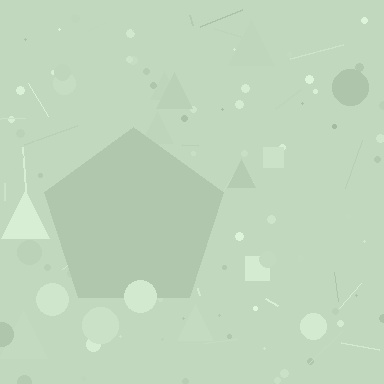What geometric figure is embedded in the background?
A pentagon is embedded in the background.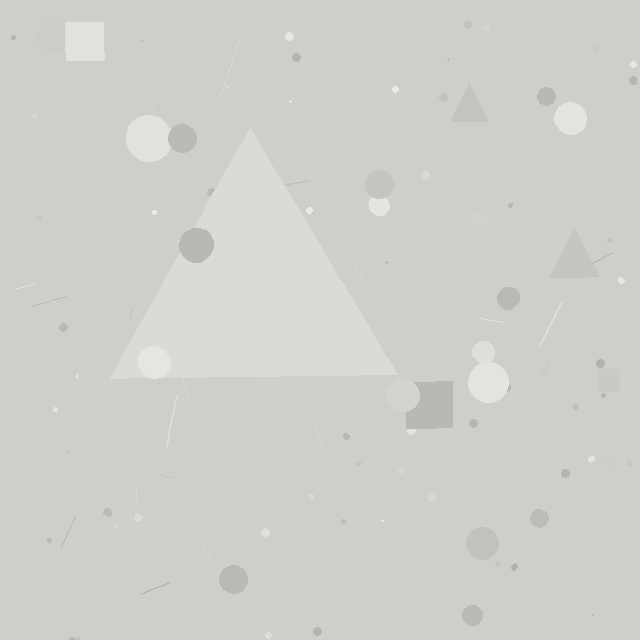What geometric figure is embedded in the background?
A triangle is embedded in the background.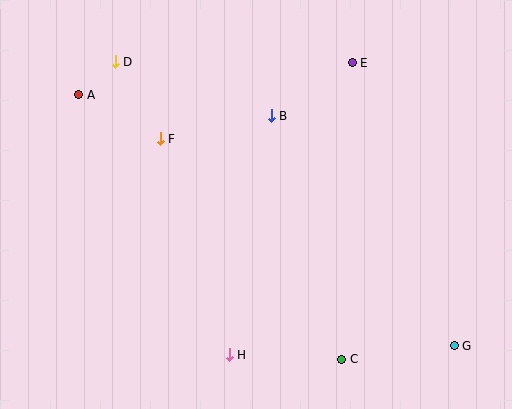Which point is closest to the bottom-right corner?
Point G is closest to the bottom-right corner.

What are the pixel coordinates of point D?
Point D is at (115, 62).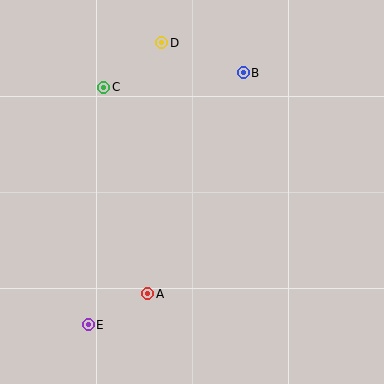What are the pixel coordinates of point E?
Point E is at (88, 325).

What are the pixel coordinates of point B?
Point B is at (243, 73).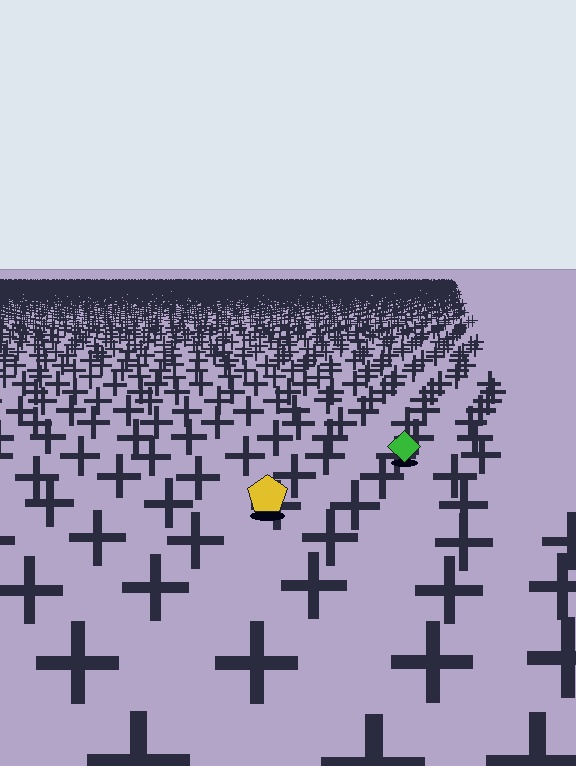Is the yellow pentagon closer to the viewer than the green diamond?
Yes. The yellow pentagon is closer — you can tell from the texture gradient: the ground texture is coarser near it.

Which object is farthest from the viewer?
The green diamond is farthest from the viewer. It appears smaller and the ground texture around it is denser.